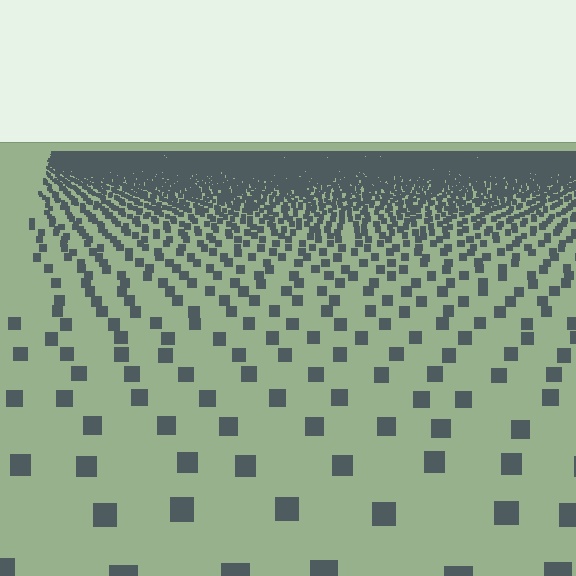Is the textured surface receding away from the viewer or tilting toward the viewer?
The surface is receding away from the viewer. Texture elements get smaller and denser toward the top.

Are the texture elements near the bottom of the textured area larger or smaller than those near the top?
Larger. Near the bottom, elements are closer to the viewer and appear at a bigger on-screen size.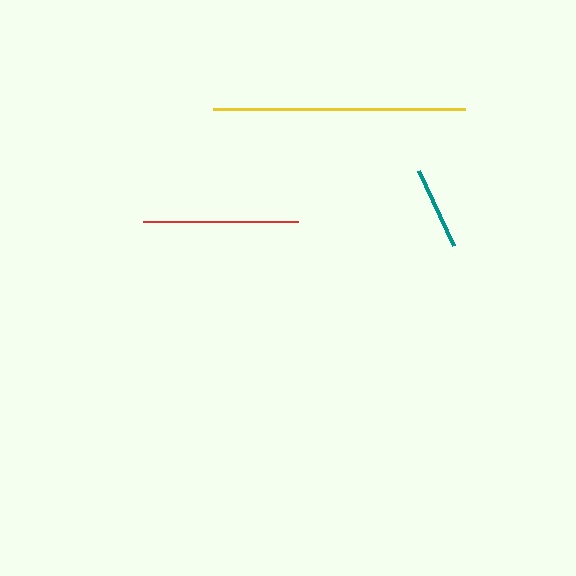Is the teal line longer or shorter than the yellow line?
The yellow line is longer than the teal line.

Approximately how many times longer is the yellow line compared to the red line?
The yellow line is approximately 1.6 times the length of the red line.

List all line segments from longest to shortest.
From longest to shortest: yellow, red, teal.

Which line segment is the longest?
The yellow line is the longest at approximately 252 pixels.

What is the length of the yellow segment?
The yellow segment is approximately 252 pixels long.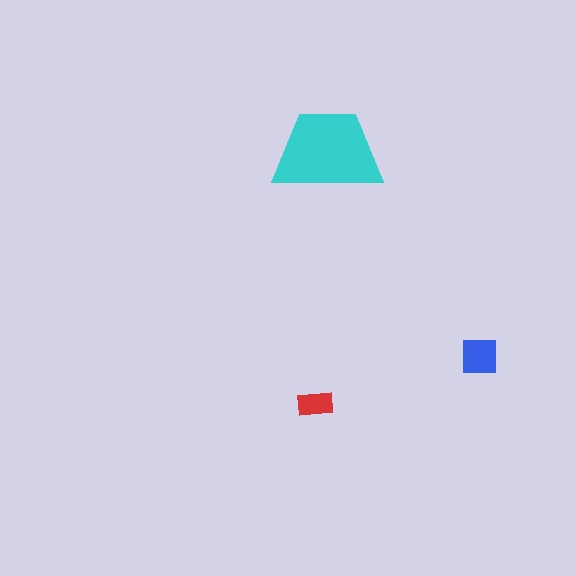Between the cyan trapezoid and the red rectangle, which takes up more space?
The cyan trapezoid.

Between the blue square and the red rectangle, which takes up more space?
The blue square.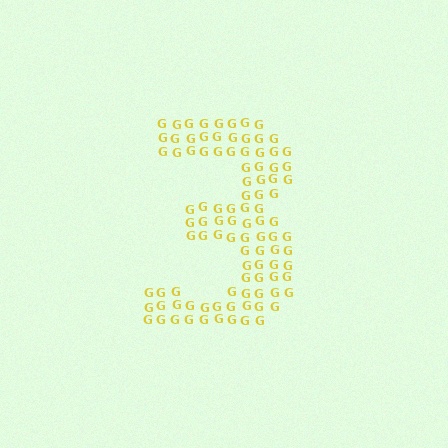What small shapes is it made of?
It is made of small letter G's.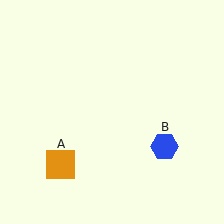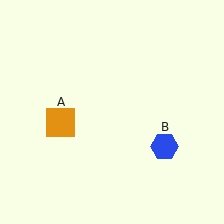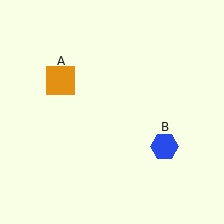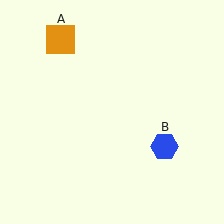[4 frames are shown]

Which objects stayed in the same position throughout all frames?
Blue hexagon (object B) remained stationary.